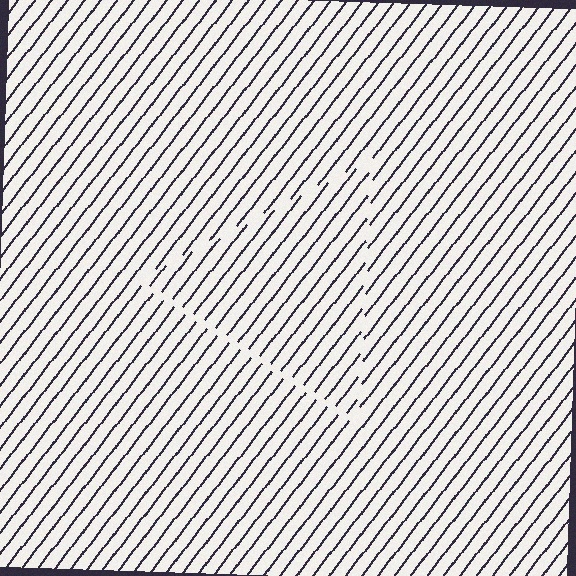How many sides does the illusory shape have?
3 sides — the line-ends trace a triangle.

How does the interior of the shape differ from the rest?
The interior of the shape contains the same grating, shifted by half a period — the contour is defined by the phase discontinuity where line-ends from the inner and outer gratings abut.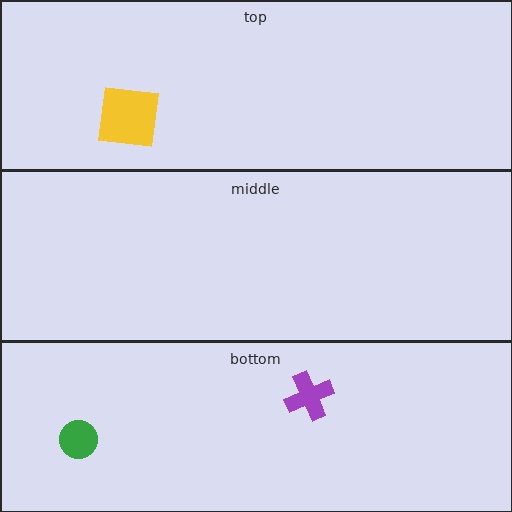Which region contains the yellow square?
The top region.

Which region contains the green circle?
The bottom region.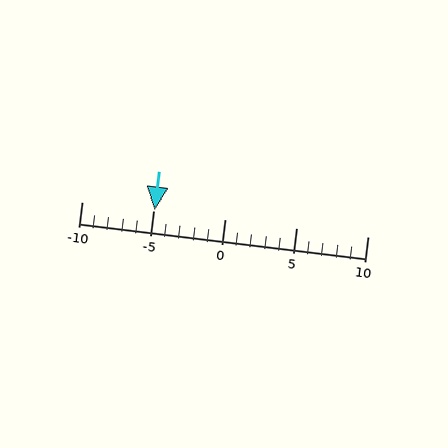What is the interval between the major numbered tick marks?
The major tick marks are spaced 5 units apart.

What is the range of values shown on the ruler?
The ruler shows values from -10 to 10.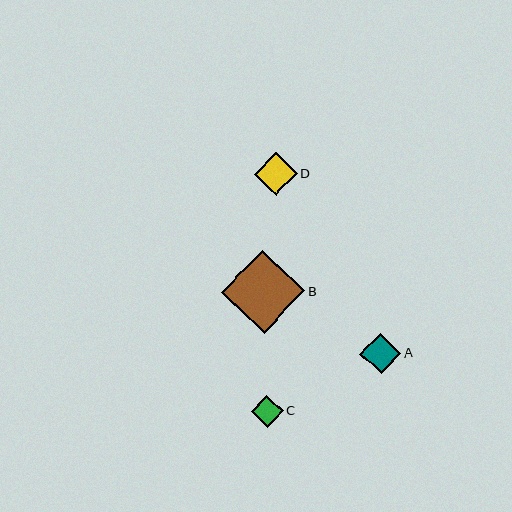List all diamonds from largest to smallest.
From largest to smallest: B, D, A, C.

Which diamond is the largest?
Diamond B is the largest with a size of approximately 83 pixels.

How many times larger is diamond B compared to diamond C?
Diamond B is approximately 2.6 times the size of diamond C.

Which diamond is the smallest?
Diamond C is the smallest with a size of approximately 32 pixels.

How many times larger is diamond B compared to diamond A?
Diamond B is approximately 2.0 times the size of diamond A.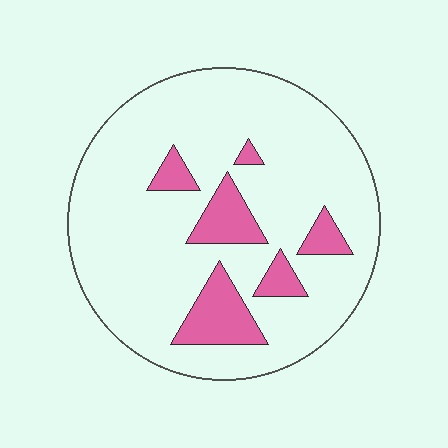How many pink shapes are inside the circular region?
6.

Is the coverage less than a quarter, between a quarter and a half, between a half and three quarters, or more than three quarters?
Less than a quarter.